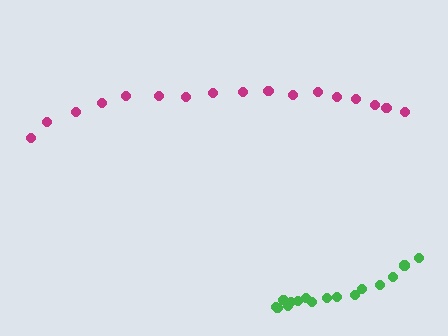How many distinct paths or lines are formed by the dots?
There are 2 distinct paths.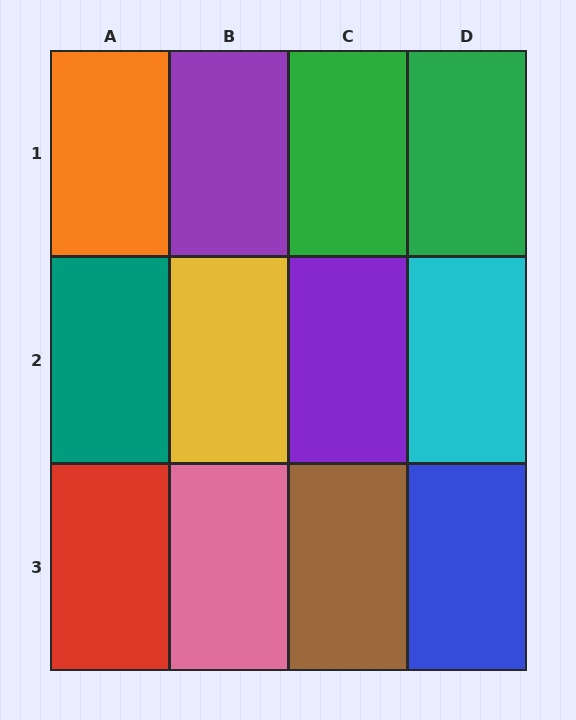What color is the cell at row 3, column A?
Red.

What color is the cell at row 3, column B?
Pink.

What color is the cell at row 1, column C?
Green.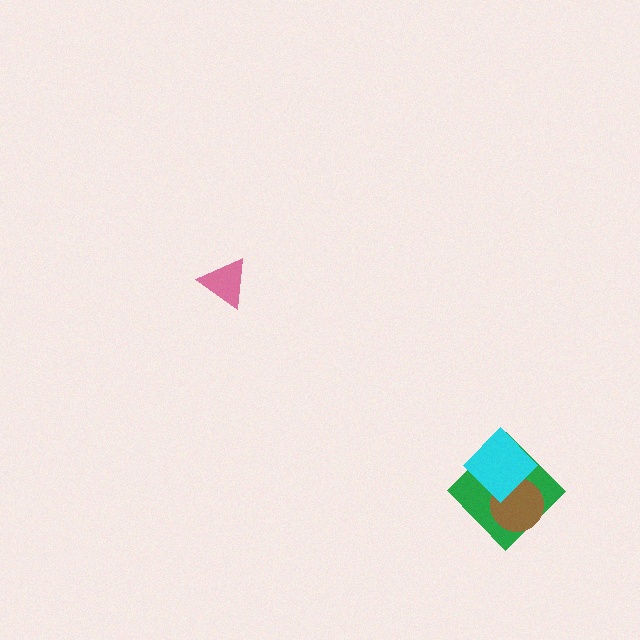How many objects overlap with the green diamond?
2 objects overlap with the green diamond.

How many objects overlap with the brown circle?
2 objects overlap with the brown circle.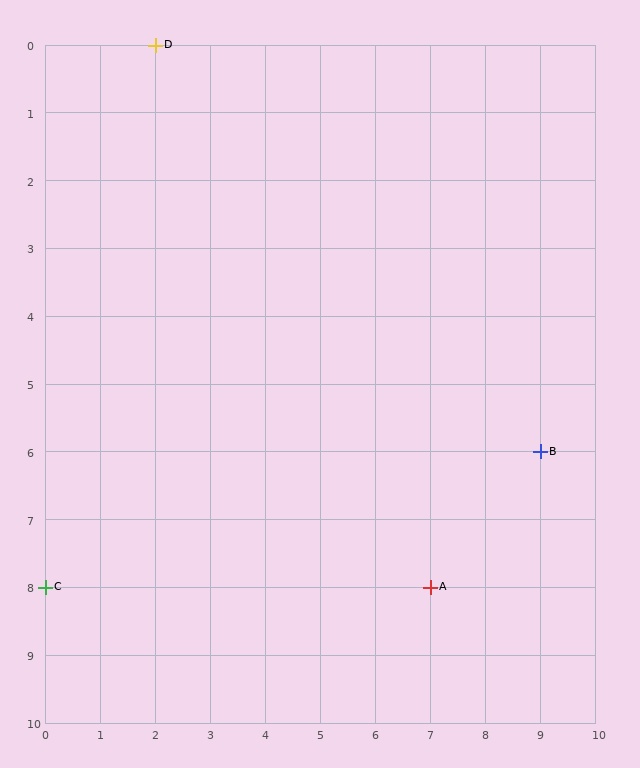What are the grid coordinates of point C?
Point C is at grid coordinates (0, 8).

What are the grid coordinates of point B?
Point B is at grid coordinates (9, 6).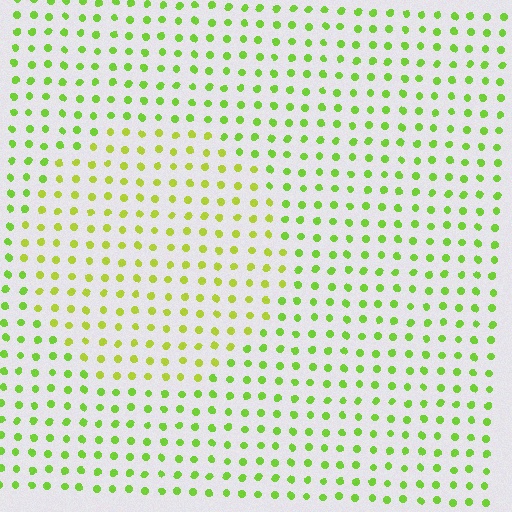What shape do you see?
I see a circle.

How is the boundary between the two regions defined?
The boundary is defined purely by a slight shift in hue (about 24 degrees). Spacing, size, and orientation are identical on both sides.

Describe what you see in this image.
The image is filled with small lime elements in a uniform arrangement. A circle-shaped region is visible where the elements are tinted to a slightly different hue, forming a subtle color boundary.